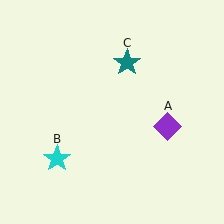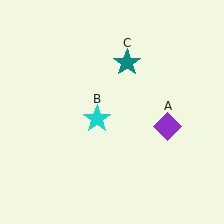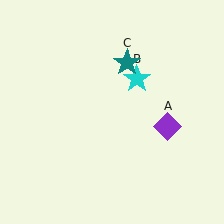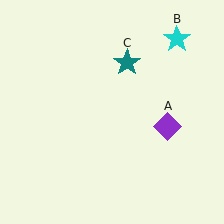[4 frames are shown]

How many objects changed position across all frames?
1 object changed position: cyan star (object B).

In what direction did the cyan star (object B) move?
The cyan star (object B) moved up and to the right.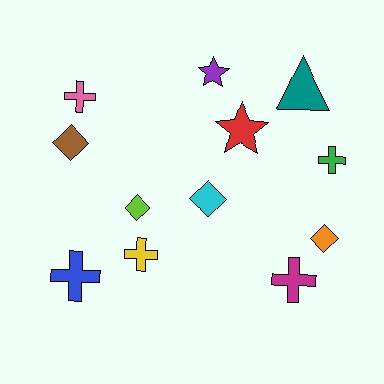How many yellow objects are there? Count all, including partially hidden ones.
There is 1 yellow object.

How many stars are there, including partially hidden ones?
There are 2 stars.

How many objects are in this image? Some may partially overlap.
There are 12 objects.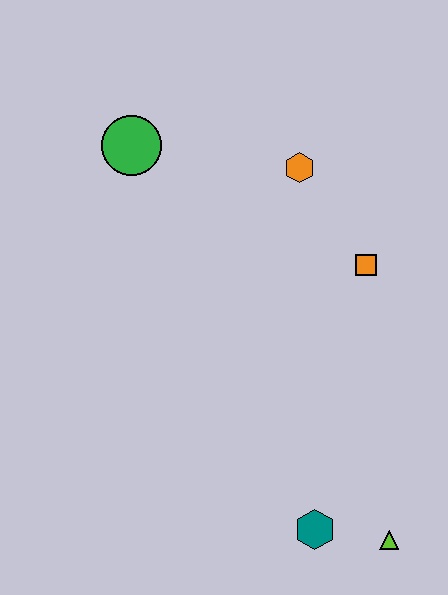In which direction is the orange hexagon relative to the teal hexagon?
The orange hexagon is above the teal hexagon.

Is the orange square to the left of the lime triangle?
Yes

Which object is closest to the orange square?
The orange hexagon is closest to the orange square.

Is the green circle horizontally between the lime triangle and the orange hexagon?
No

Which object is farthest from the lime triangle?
The green circle is farthest from the lime triangle.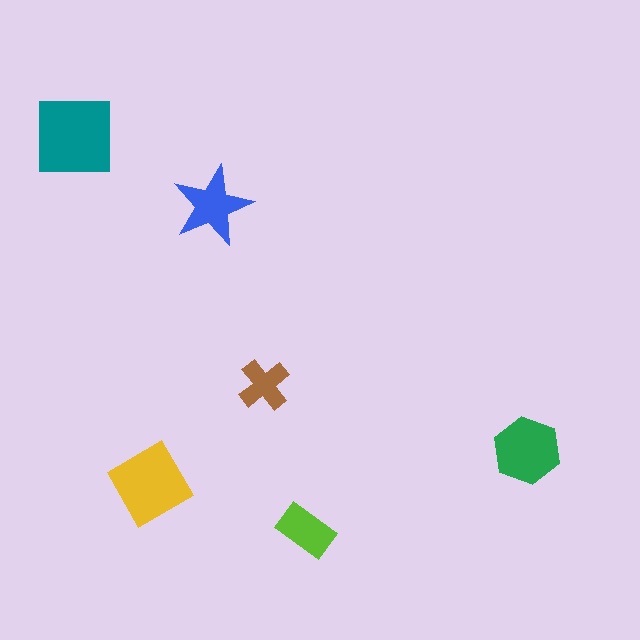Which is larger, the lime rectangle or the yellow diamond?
The yellow diamond.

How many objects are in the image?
There are 6 objects in the image.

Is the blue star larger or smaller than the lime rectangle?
Larger.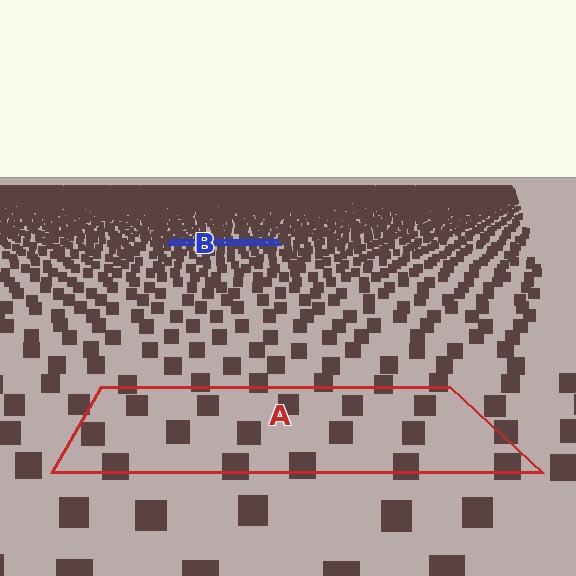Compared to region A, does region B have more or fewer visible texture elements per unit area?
Region B has more texture elements per unit area — they are packed more densely because it is farther away.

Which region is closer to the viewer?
Region A is closer. The texture elements there are larger and more spread out.